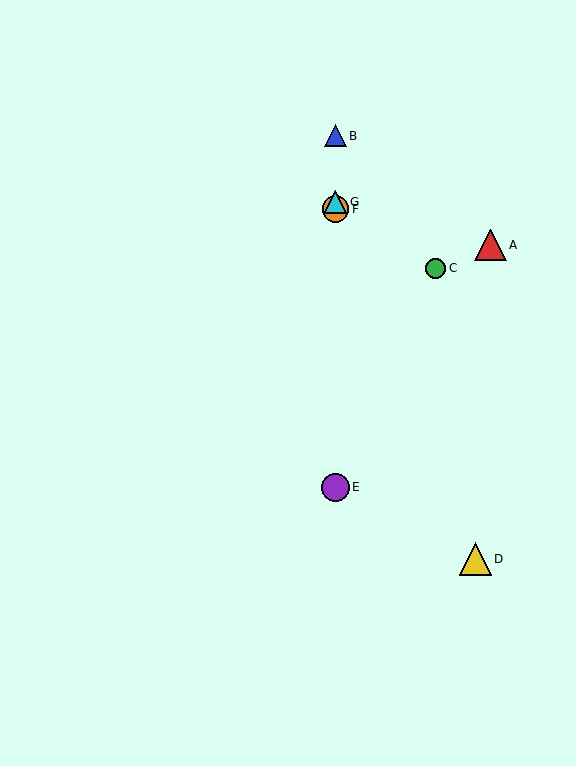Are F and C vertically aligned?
No, F is at x≈335 and C is at x≈436.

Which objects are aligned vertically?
Objects B, E, F, G are aligned vertically.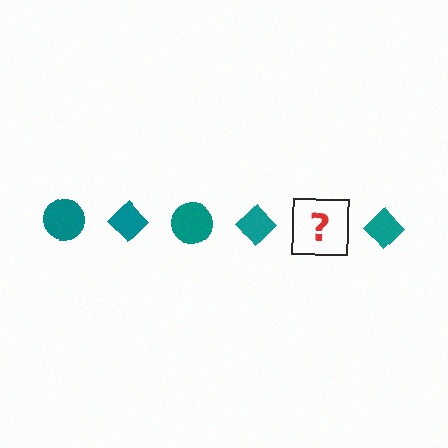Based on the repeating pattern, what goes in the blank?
The blank should be a teal circle.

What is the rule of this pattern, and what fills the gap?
The rule is that the pattern cycles through circle, diamond shapes in teal. The gap should be filled with a teal circle.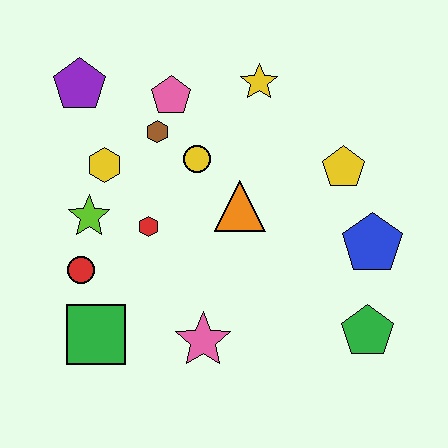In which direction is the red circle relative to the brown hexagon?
The red circle is below the brown hexagon.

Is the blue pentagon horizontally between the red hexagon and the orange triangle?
No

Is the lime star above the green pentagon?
Yes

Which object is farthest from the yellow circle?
The green pentagon is farthest from the yellow circle.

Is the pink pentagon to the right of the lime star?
Yes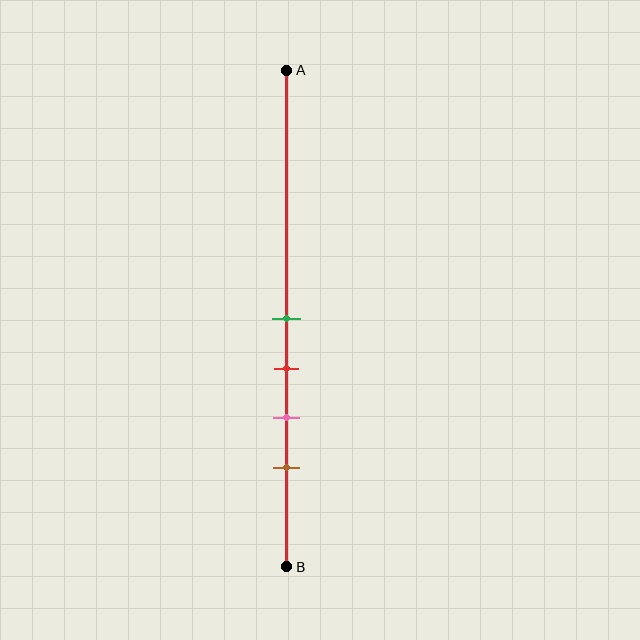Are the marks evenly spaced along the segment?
Yes, the marks are approximately evenly spaced.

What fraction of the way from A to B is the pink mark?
The pink mark is approximately 70% (0.7) of the way from A to B.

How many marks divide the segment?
There are 4 marks dividing the segment.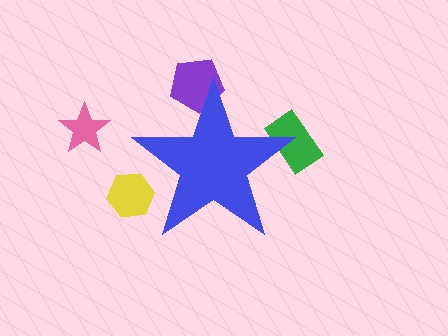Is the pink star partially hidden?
No, the pink star is fully visible.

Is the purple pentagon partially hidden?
Yes, the purple pentagon is partially hidden behind the blue star.